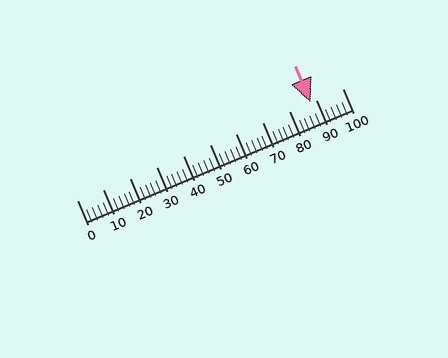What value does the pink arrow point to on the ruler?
The pink arrow points to approximately 88.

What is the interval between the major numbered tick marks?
The major tick marks are spaced 10 units apart.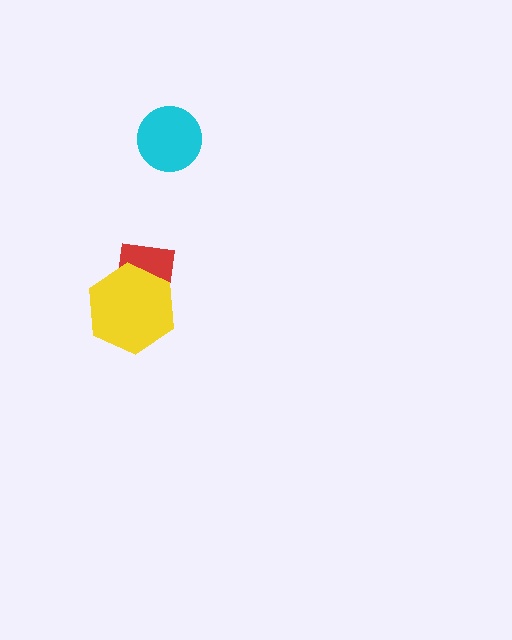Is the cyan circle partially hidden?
No, no other shape covers it.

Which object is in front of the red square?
The yellow hexagon is in front of the red square.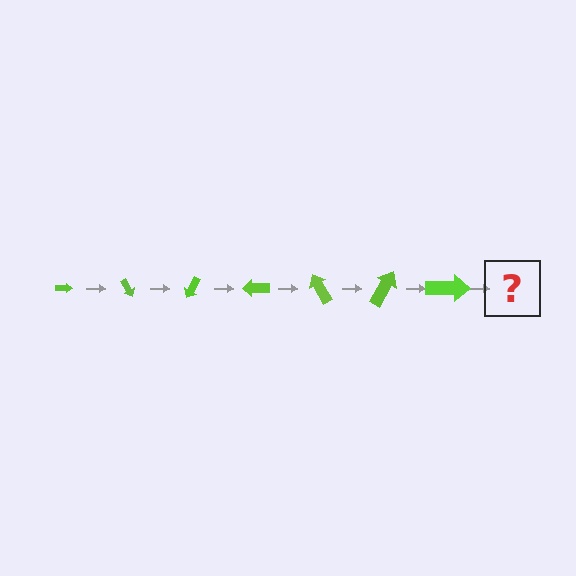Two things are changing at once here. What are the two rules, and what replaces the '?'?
The two rules are that the arrow grows larger each step and it rotates 60 degrees each step. The '?' should be an arrow, larger than the previous one and rotated 420 degrees from the start.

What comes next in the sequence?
The next element should be an arrow, larger than the previous one and rotated 420 degrees from the start.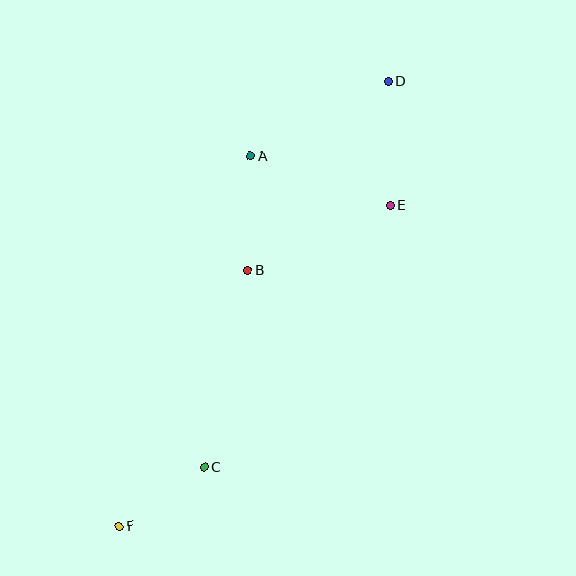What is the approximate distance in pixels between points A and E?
The distance between A and E is approximately 148 pixels.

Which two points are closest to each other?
Points C and F are closest to each other.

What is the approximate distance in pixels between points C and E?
The distance between C and E is approximately 321 pixels.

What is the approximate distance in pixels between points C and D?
The distance between C and D is approximately 427 pixels.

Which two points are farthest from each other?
Points D and F are farthest from each other.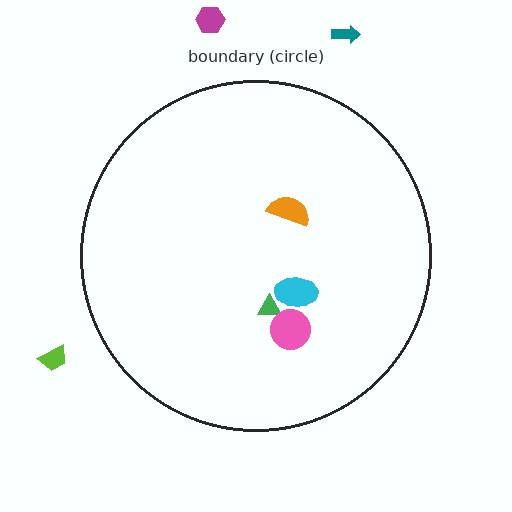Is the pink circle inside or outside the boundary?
Inside.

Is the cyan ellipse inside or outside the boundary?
Inside.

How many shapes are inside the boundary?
4 inside, 3 outside.